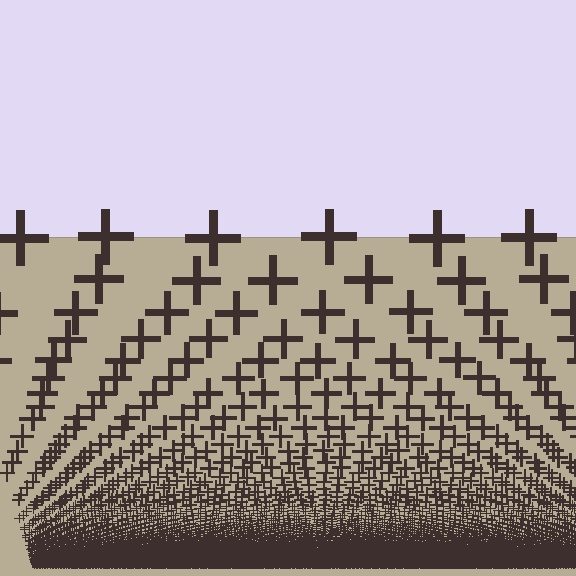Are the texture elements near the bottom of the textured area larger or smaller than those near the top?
Smaller. The gradient is inverted — elements near the bottom are smaller and denser.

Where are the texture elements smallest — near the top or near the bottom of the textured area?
Near the bottom.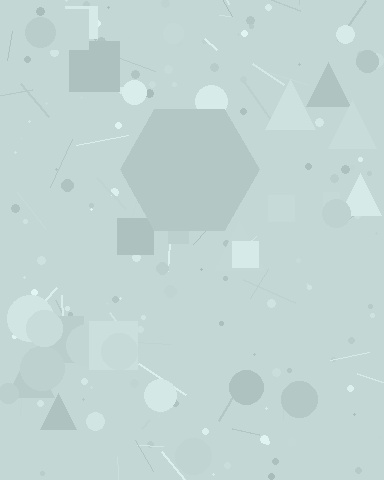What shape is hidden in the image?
A hexagon is hidden in the image.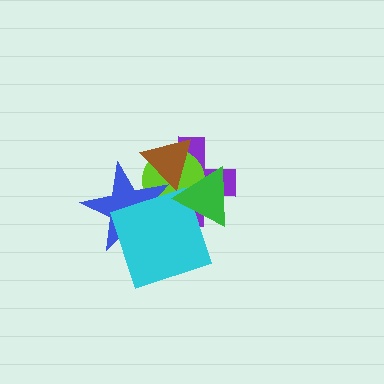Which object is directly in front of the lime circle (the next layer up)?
The blue star is directly in front of the lime circle.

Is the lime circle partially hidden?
Yes, it is partially covered by another shape.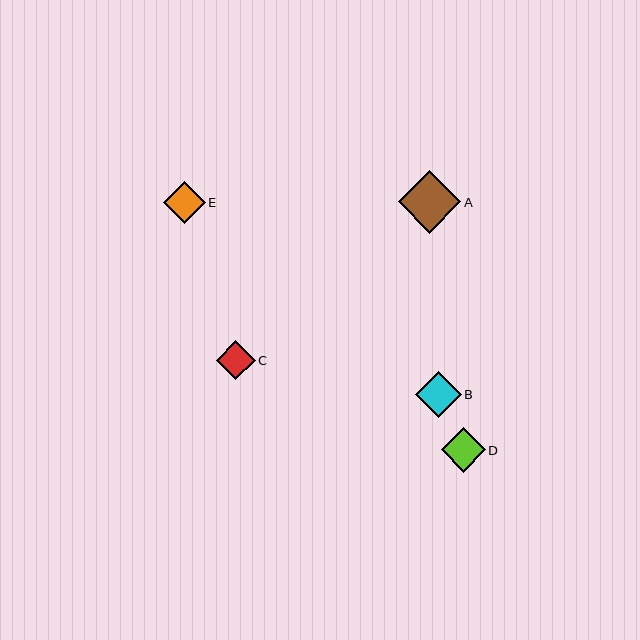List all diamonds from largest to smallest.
From largest to smallest: A, B, D, E, C.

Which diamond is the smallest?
Diamond C is the smallest with a size of approximately 38 pixels.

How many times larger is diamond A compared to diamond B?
Diamond A is approximately 1.4 times the size of diamond B.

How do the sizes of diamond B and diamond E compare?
Diamond B and diamond E are approximately the same size.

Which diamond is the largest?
Diamond A is the largest with a size of approximately 63 pixels.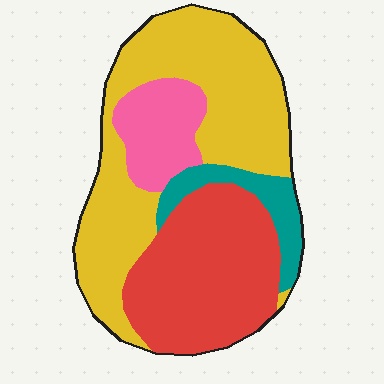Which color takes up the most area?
Yellow, at roughly 45%.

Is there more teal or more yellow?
Yellow.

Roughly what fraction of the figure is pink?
Pink covers about 15% of the figure.